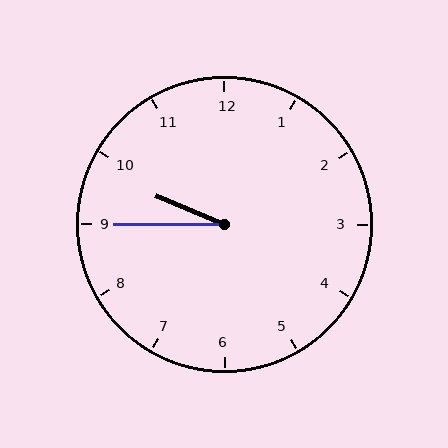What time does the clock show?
9:45.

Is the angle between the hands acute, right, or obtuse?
It is acute.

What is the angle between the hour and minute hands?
Approximately 22 degrees.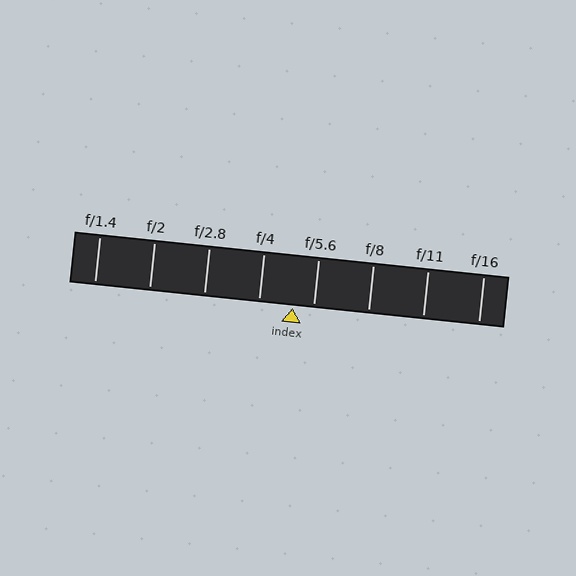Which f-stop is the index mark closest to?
The index mark is closest to f/5.6.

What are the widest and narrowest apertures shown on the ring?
The widest aperture shown is f/1.4 and the narrowest is f/16.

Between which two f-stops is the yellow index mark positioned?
The index mark is between f/4 and f/5.6.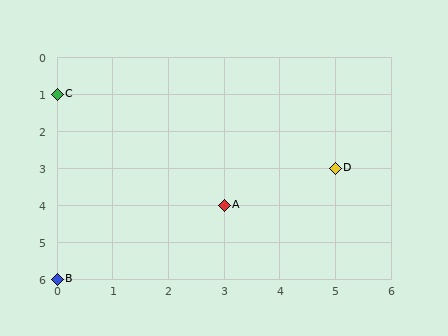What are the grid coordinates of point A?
Point A is at grid coordinates (3, 4).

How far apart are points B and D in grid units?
Points B and D are 5 columns and 3 rows apart (about 5.8 grid units diagonally).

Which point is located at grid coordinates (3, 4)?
Point A is at (3, 4).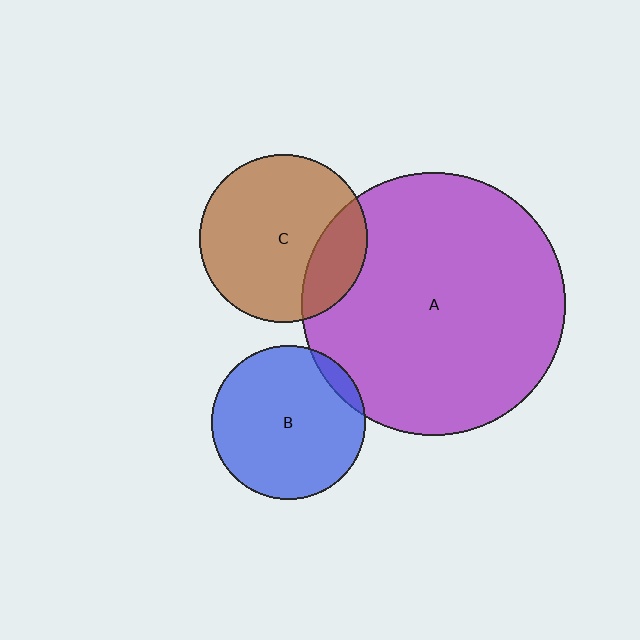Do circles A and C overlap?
Yes.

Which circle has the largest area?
Circle A (purple).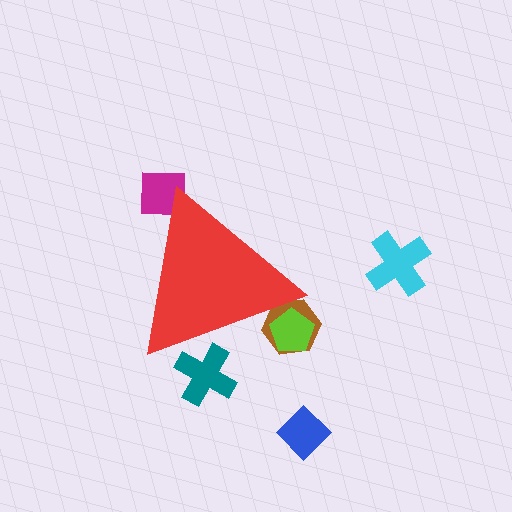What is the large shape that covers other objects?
A red triangle.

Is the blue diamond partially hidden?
No, the blue diamond is fully visible.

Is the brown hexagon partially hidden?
Yes, the brown hexagon is partially hidden behind the red triangle.